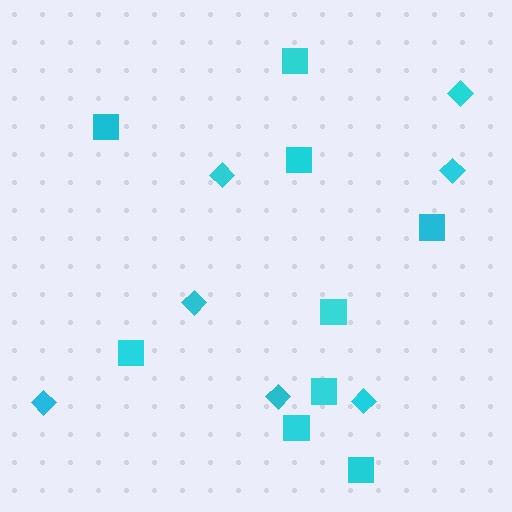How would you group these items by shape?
There are 2 groups: one group of diamonds (7) and one group of squares (9).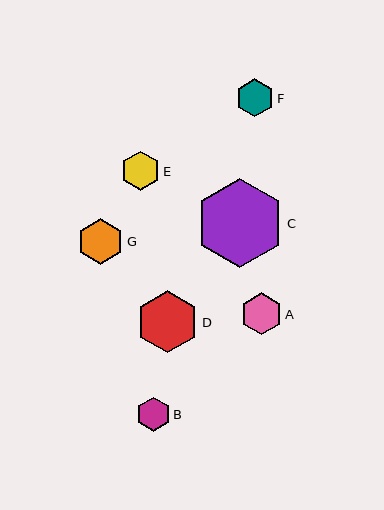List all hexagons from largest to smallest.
From largest to smallest: C, D, G, A, E, F, B.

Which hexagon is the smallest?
Hexagon B is the smallest with a size of approximately 34 pixels.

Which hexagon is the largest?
Hexagon C is the largest with a size of approximately 89 pixels.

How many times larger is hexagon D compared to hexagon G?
Hexagon D is approximately 1.4 times the size of hexagon G.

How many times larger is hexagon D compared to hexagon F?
Hexagon D is approximately 1.6 times the size of hexagon F.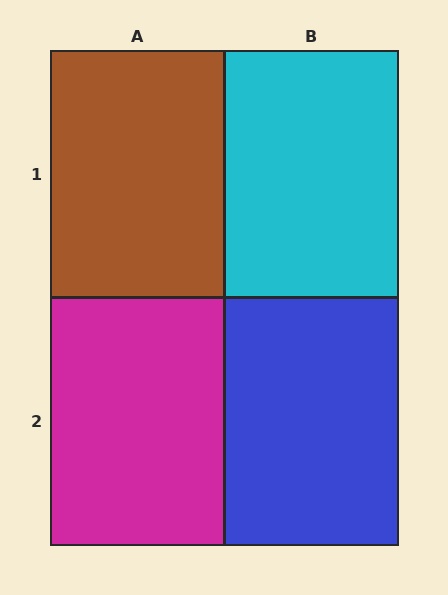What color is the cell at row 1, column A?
Brown.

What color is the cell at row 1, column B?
Cyan.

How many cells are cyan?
1 cell is cyan.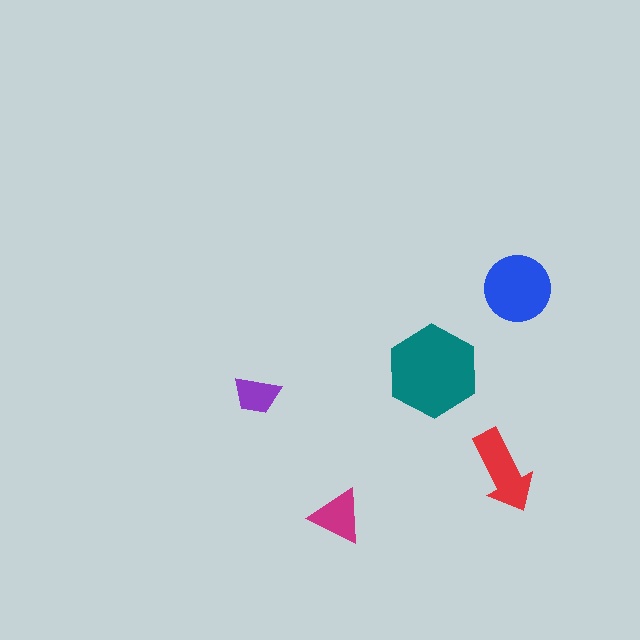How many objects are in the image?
There are 5 objects in the image.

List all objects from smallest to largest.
The purple trapezoid, the magenta triangle, the red arrow, the blue circle, the teal hexagon.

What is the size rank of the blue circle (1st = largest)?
2nd.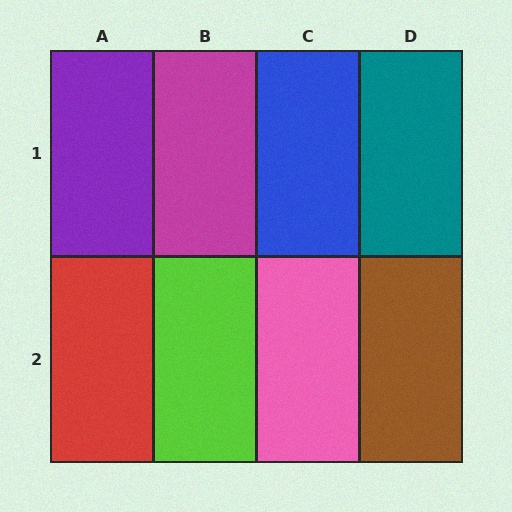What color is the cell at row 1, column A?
Purple.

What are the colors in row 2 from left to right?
Red, lime, pink, brown.